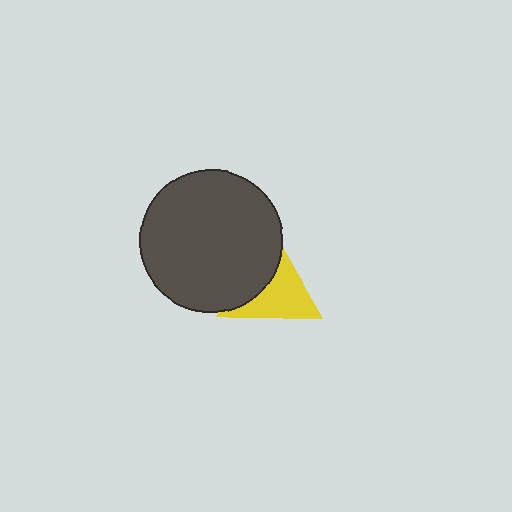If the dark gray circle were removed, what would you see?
You would see the complete yellow triangle.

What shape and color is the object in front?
The object in front is a dark gray circle.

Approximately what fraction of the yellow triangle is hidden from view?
Roughly 44% of the yellow triangle is hidden behind the dark gray circle.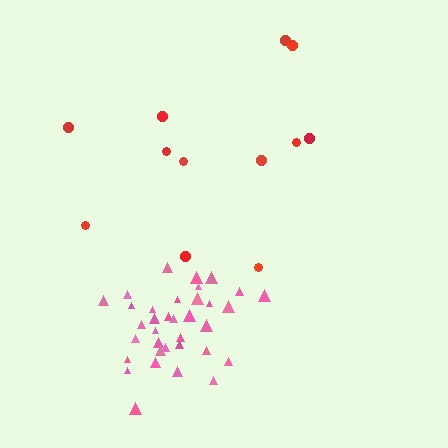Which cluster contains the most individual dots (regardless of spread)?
Pink (35).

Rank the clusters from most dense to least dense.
pink, red.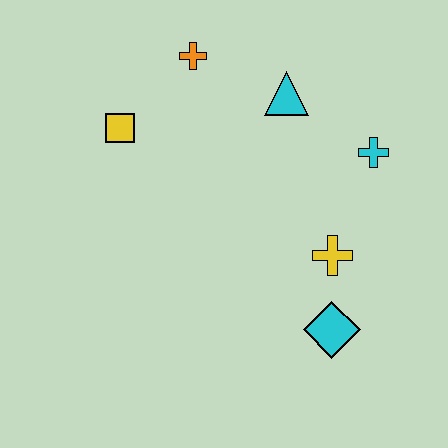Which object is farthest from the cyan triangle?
The cyan diamond is farthest from the cyan triangle.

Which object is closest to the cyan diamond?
The yellow cross is closest to the cyan diamond.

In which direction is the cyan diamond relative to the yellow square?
The cyan diamond is to the right of the yellow square.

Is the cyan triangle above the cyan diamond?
Yes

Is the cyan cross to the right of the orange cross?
Yes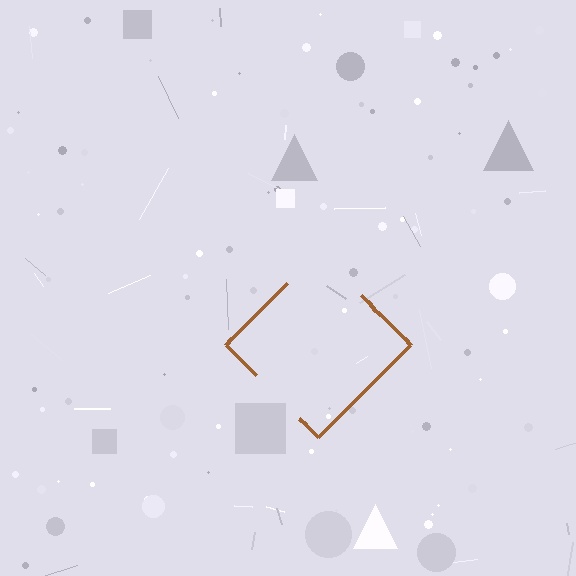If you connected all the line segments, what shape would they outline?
They would outline a diamond.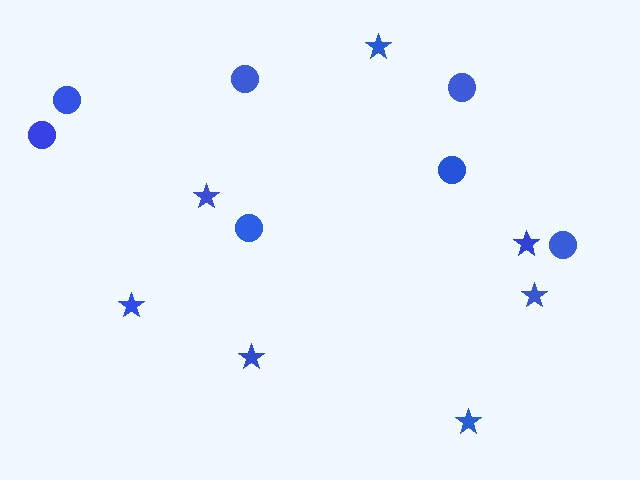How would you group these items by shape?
There are 2 groups: one group of stars (7) and one group of circles (7).